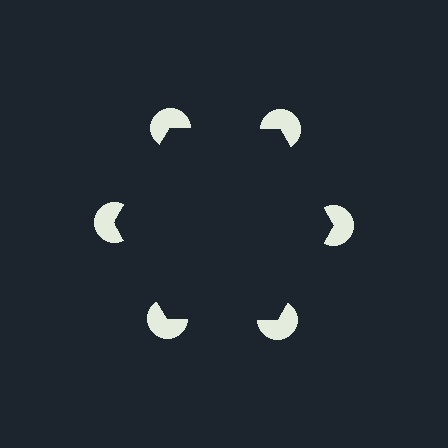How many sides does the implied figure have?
6 sides.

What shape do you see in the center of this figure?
An illusory hexagon — its edges are inferred from the aligned wedge cuts in the pac-man discs, not physically drawn.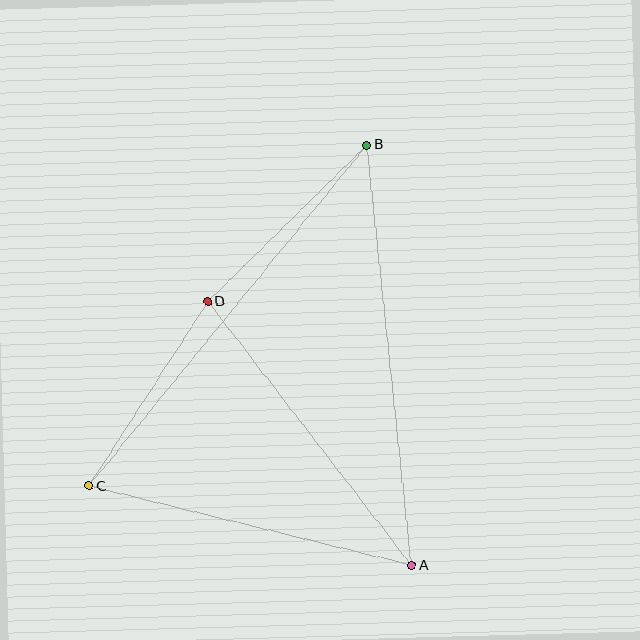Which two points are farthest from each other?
Points B and C are farthest from each other.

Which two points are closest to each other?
Points C and D are closest to each other.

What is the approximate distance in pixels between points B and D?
The distance between B and D is approximately 223 pixels.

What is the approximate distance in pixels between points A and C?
The distance between A and C is approximately 332 pixels.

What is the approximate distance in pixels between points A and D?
The distance between A and D is approximately 334 pixels.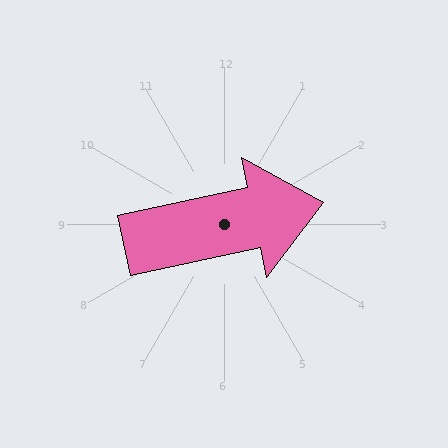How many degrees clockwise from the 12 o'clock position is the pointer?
Approximately 78 degrees.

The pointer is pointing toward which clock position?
Roughly 3 o'clock.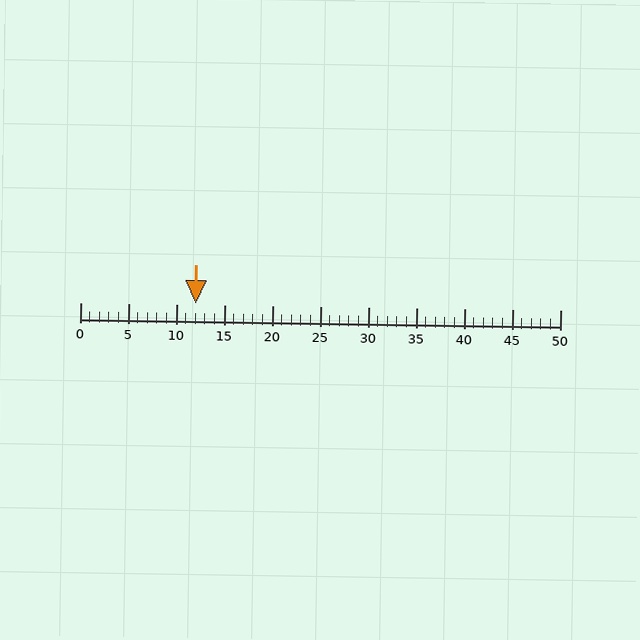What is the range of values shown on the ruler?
The ruler shows values from 0 to 50.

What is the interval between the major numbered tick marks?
The major tick marks are spaced 5 units apart.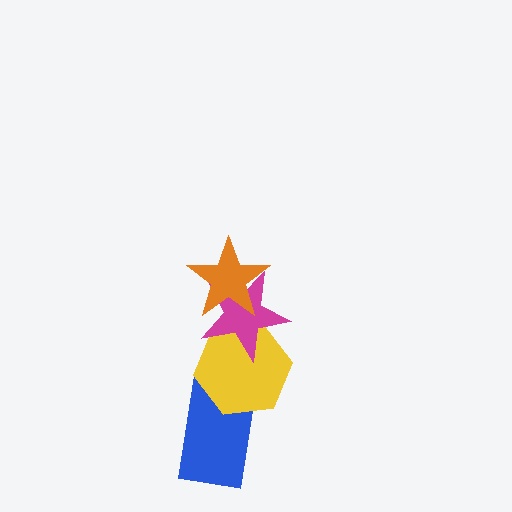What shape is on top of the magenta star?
The orange star is on top of the magenta star.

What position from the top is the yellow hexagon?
The yellow hexagon is 3rd from the top.